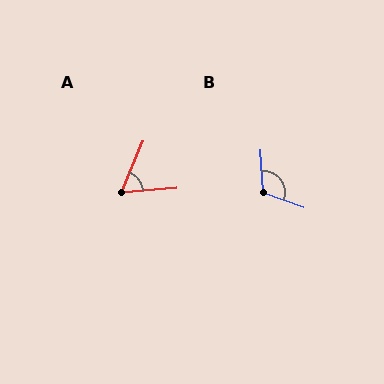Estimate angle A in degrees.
Approximately 63 degrees.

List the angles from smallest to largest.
A (63°), B (113°).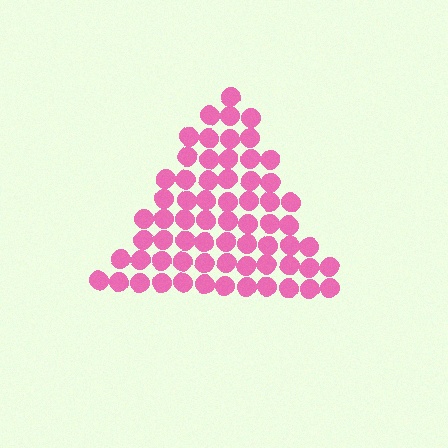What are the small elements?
The small elements are circles.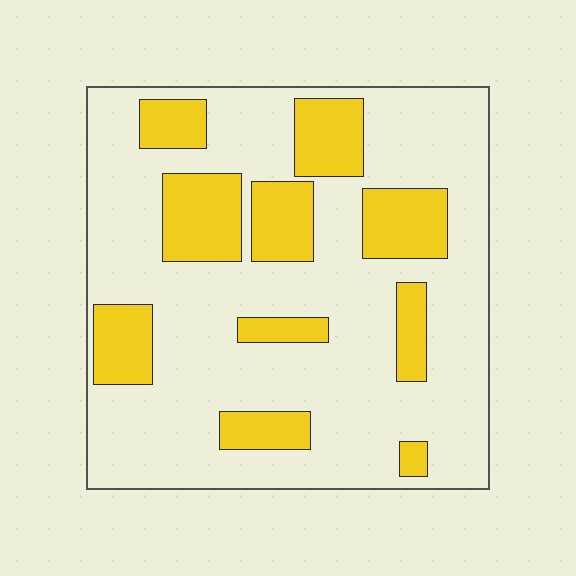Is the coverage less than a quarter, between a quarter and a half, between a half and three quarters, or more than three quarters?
Between a quarter and a half.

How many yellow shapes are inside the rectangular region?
10.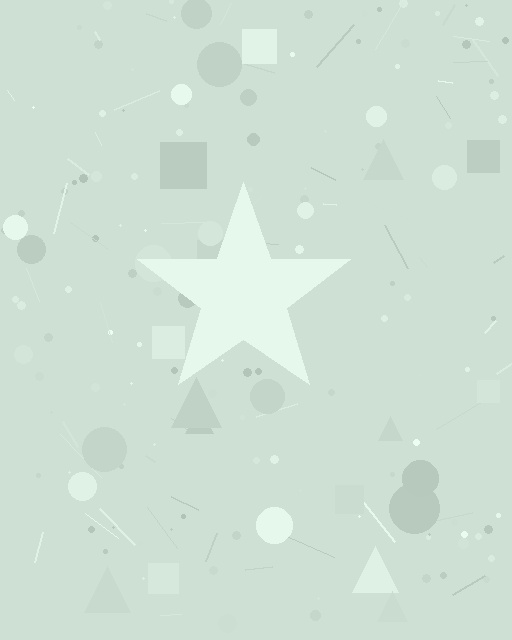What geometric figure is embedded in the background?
A star is embedded in the background.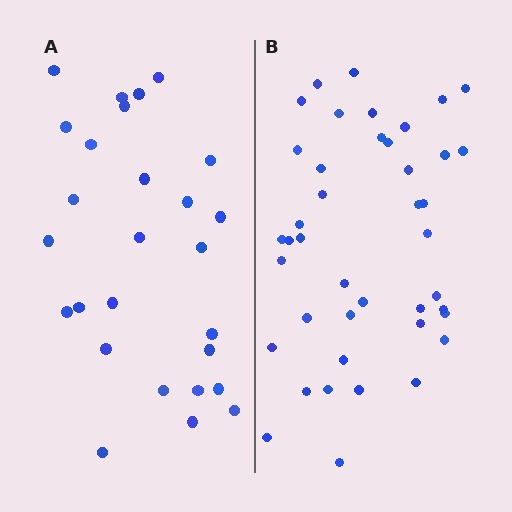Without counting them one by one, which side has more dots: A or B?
Region B (the right region) has more dots.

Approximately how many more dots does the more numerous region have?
Region B has approximately 15 more dots than region A.